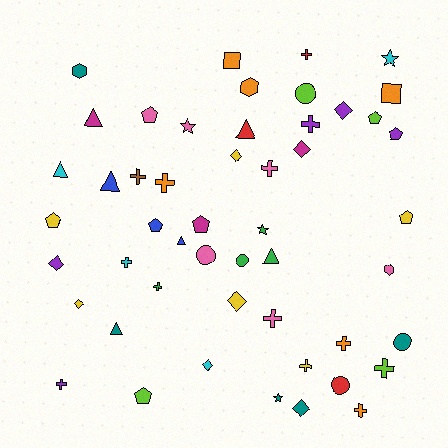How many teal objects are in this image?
There are 5 teal objects.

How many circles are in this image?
There are 5 circles.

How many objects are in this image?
There are 50 objects.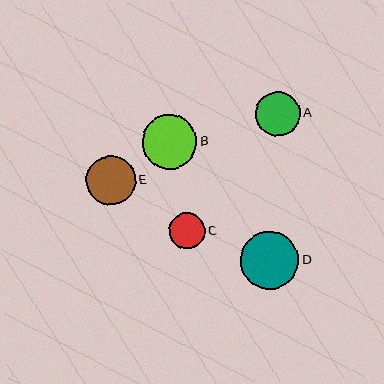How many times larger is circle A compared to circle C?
Circle A is approximately 1.2 times the size of circle C.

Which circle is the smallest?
Circle C is the smallest with a size of approximately 36 pixels.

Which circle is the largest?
Circle D is the largest with a size of approximately 58 pixels.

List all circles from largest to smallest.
From largest to smallest: D, B, E, A, C.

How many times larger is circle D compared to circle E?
Circle D is approximately 1.2 times the size of circle E.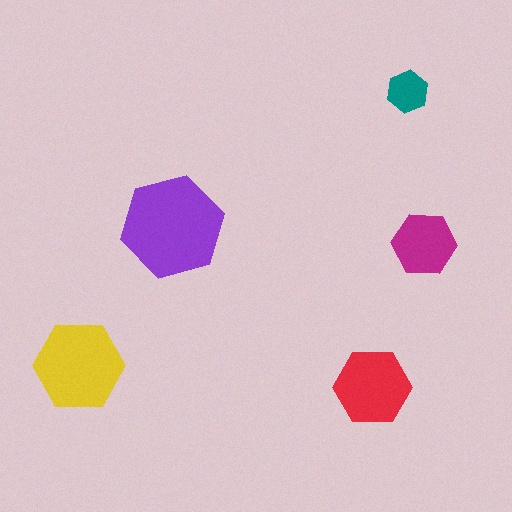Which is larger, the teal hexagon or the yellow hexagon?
The yellow one.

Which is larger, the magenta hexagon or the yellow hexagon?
The yellow one.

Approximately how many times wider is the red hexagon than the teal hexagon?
About 2 times wider.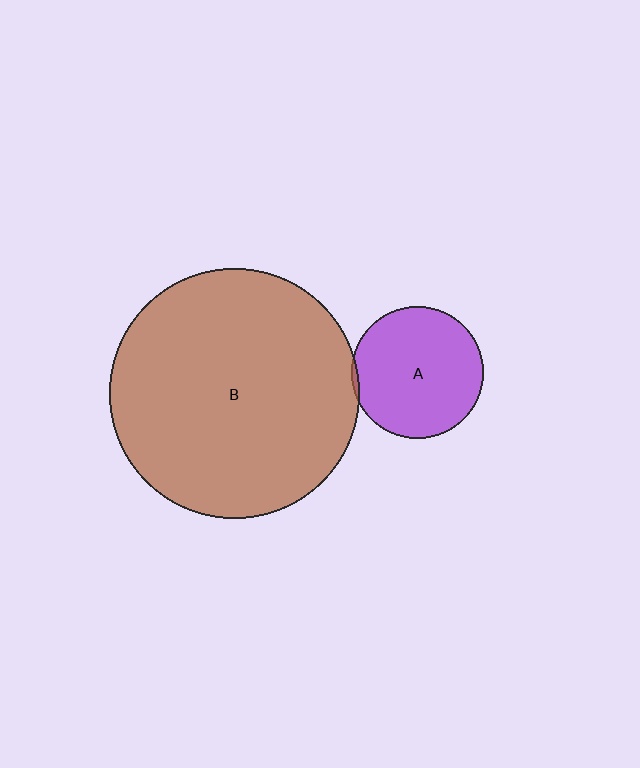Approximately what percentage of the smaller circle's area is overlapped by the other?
Approximately 5%.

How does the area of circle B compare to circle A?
Approximately 3.6 times.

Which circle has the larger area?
Circle B (brown).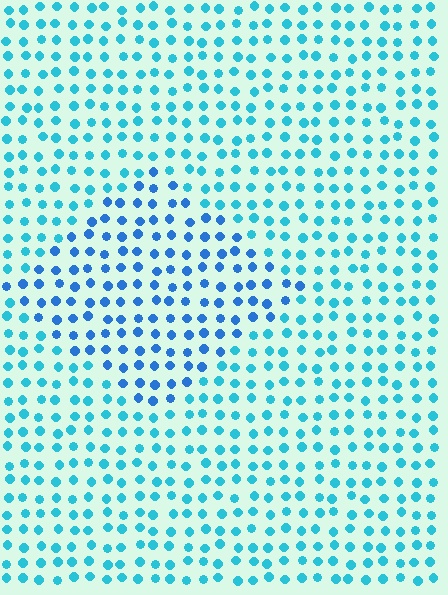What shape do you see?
I see a diamond.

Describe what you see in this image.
The image is filled with small cyan elements in a uniform arrangement. A diamond-shaped region is visible where the elements are tinted to a slightly different hue, forming a subtle color boundary.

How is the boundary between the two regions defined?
The boundary is defined purely by a slight shift in hue (about 27 degrees). Spacing, size, and orientation are identical on both sides.